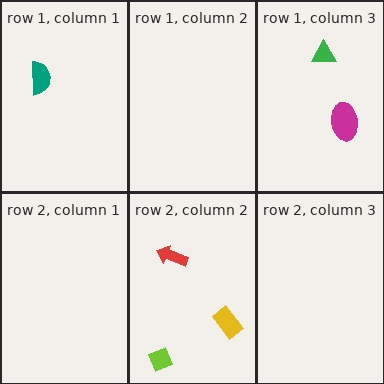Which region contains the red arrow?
The row 2, column 2 region.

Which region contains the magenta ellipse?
The row 1, column 3 region.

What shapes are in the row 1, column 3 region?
The green triangle, the magenta ellipse.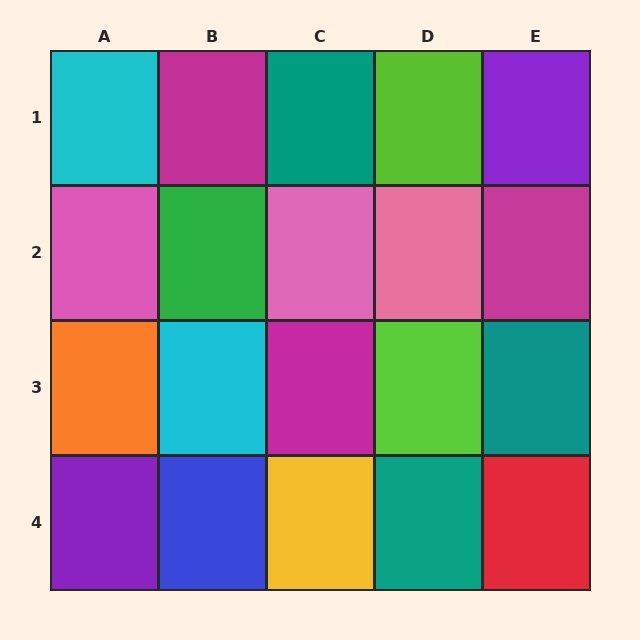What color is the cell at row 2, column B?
Green.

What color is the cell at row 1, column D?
Lime.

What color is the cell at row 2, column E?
Magenta.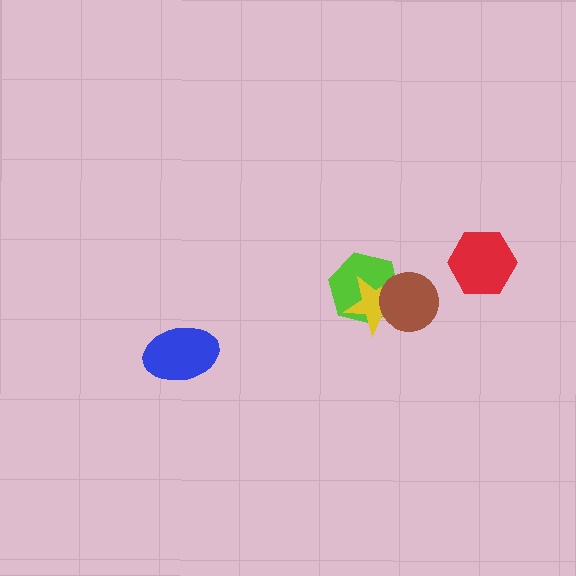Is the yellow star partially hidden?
Yes, it is partially covered by another shape.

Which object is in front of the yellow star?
The brown circle is in front of the yellow star.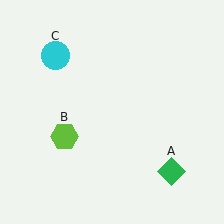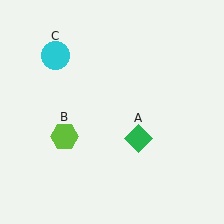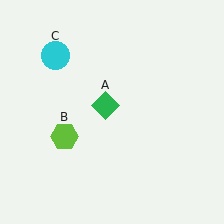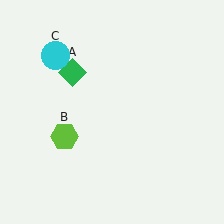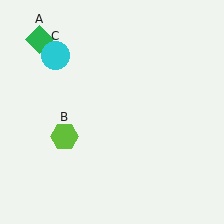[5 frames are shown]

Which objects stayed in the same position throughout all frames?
Lime hexagon (object B) and cyan circle (object C) remained stationary.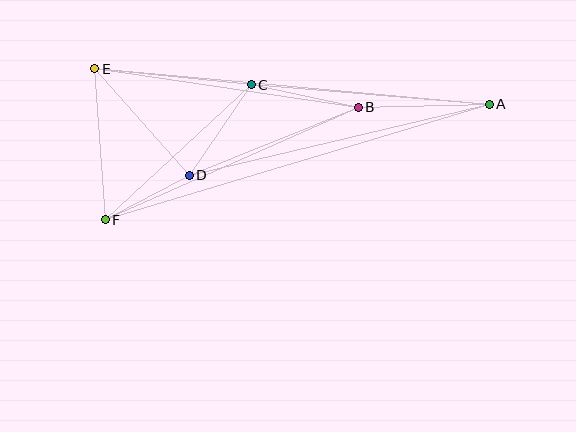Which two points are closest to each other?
Points D and F are closest to each other.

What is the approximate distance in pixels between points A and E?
The distance between A and E is approximately 396 pixels.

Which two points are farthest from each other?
Points A and F are farthest from each other.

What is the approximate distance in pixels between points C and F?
The distance between C and F is approximately 199 pixels.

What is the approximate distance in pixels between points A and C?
The distance between A and C is approximately 239 pixels.